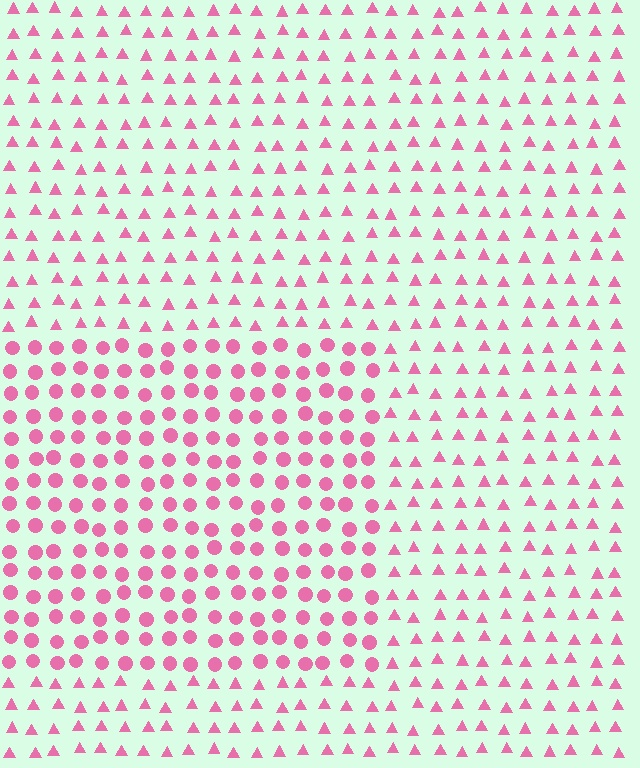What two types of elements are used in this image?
The image uses circles inside the rectangle region and triangles outside it.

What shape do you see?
I see a rectangle.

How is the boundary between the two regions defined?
The boundary is defined by a change in element shape: circles inside vs. triangles outside. All elements share the same color and spacing.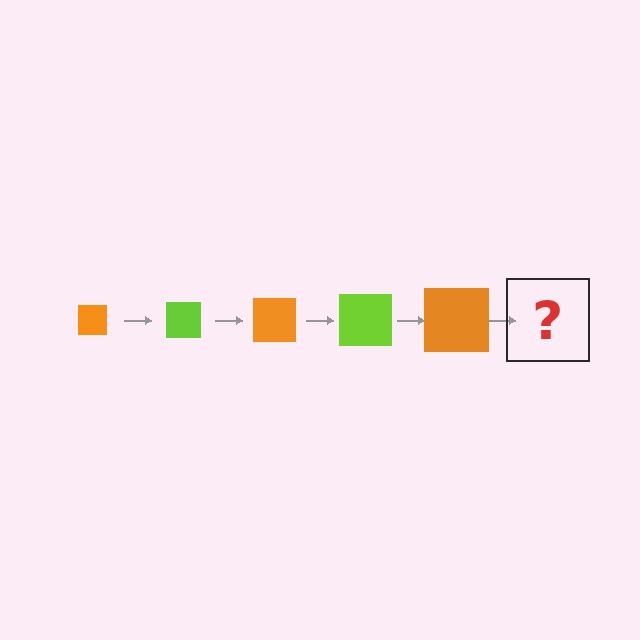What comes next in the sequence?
The next element should be a lime square, larger than the previous one.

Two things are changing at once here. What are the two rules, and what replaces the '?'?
The two rules are that the square grows larger each step and the color cycles through orange and lime. The '?' should be a lime square, larger than the previous one.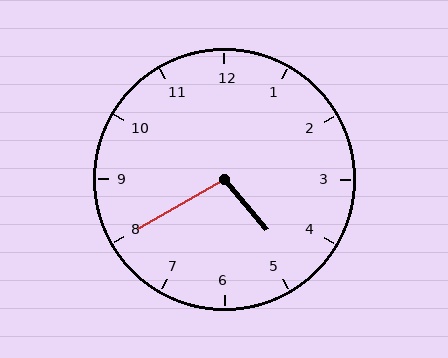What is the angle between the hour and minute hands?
Approximately 100 degrees.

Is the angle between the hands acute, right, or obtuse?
It is obtuse.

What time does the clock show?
4:40.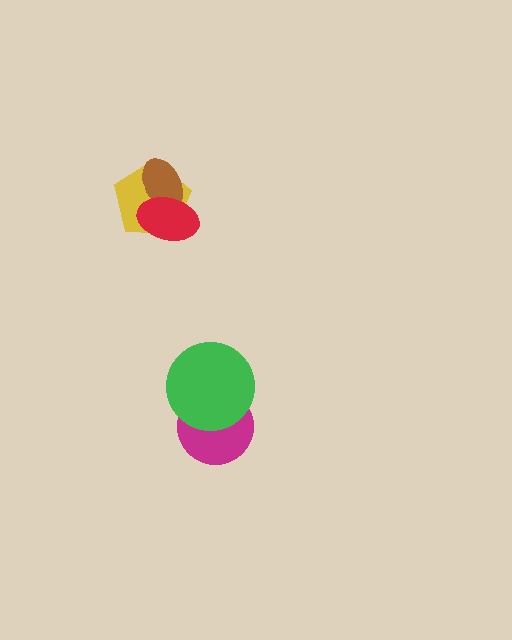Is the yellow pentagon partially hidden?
Yes, it is partially covered by another shape.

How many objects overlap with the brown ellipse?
2 objects overlap with the brown ellipse.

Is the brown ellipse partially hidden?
Yes, it is partially covered by another shape.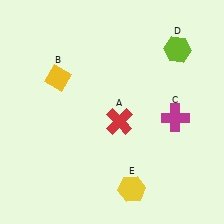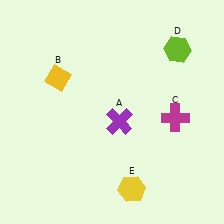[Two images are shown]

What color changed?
The cross (A) changed from red in Image 1 to purple in Image 2.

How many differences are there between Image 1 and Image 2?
There is 1 difference between the two images.